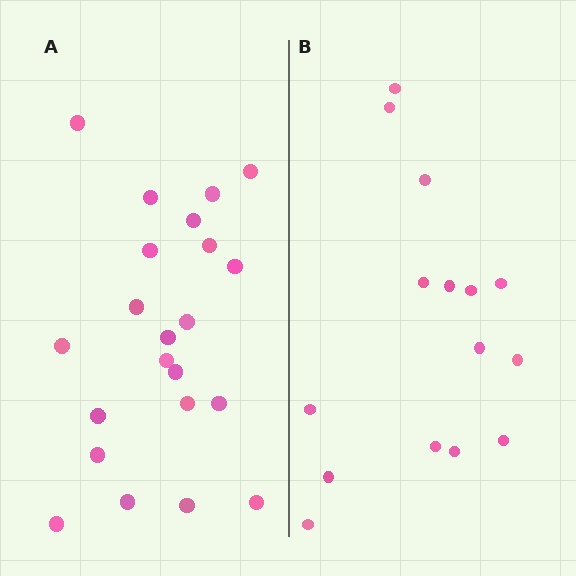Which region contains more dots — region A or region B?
Region A (the left region) has more dots.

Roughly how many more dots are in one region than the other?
Region A has roughly 8 or so more dots than region B.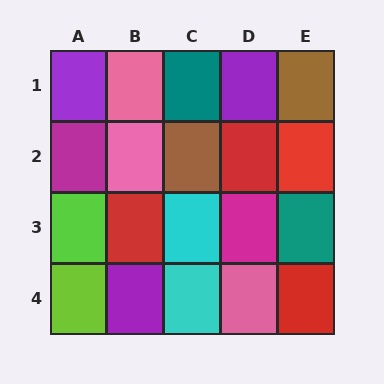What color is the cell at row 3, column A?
Lime.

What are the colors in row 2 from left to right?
Magenta, pink, brown, red, red.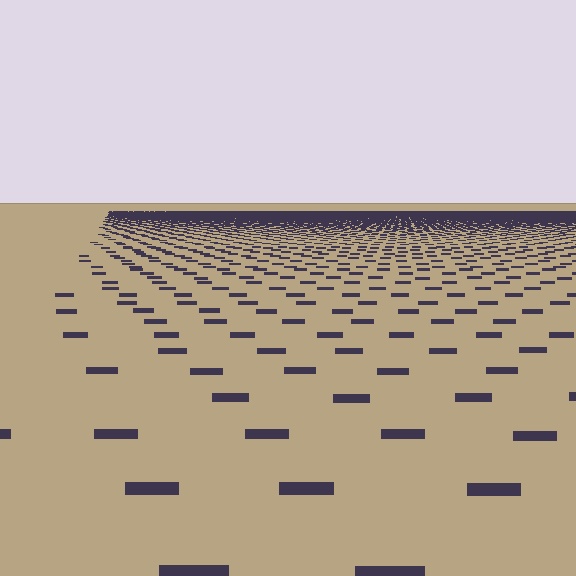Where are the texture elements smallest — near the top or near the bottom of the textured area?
Near the top.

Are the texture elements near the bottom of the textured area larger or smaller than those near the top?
Larger. Near the bottom, elements are closer to the viewer and appear at a bigger on-screen size.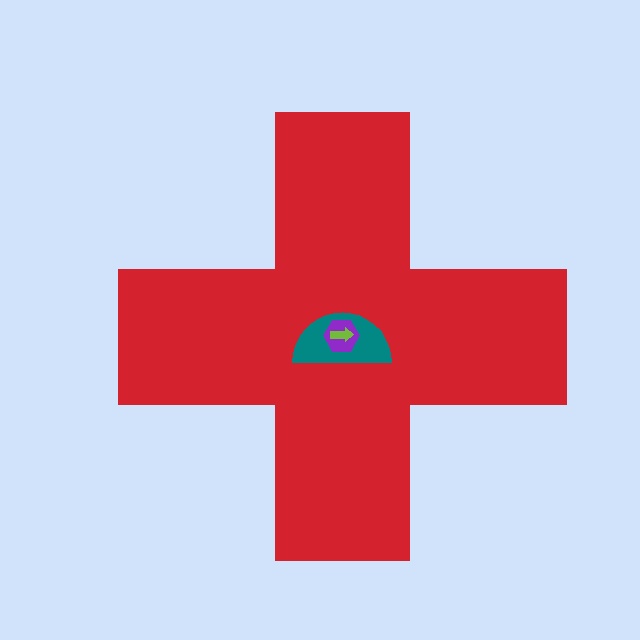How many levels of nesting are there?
4.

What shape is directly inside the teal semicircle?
The purple hexagon.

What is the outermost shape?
The red cross.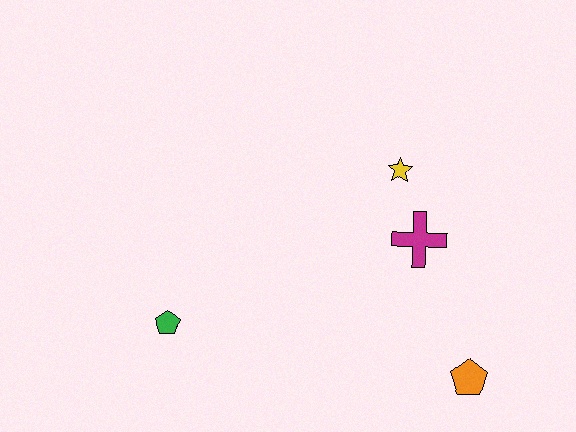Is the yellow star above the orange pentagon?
Yes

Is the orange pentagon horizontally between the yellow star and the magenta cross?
No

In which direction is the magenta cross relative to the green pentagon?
The magenta cross is to the right of the green pentagon.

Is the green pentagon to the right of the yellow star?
No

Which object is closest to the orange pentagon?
The magenta cross is closest to the orange pentagon.